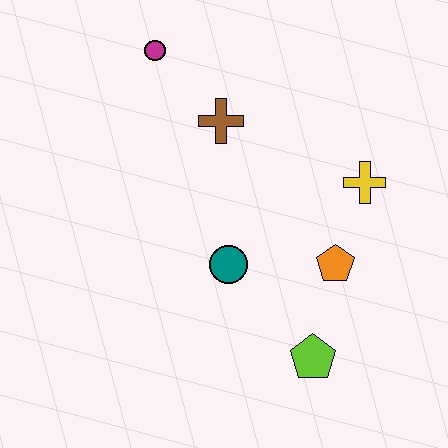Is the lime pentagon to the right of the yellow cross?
No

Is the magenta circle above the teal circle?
Yes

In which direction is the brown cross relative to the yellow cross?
The brown cross is to the left of the yellow cross.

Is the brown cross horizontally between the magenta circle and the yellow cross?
Yes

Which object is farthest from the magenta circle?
The lime pentagon is farthest from the magenta circle.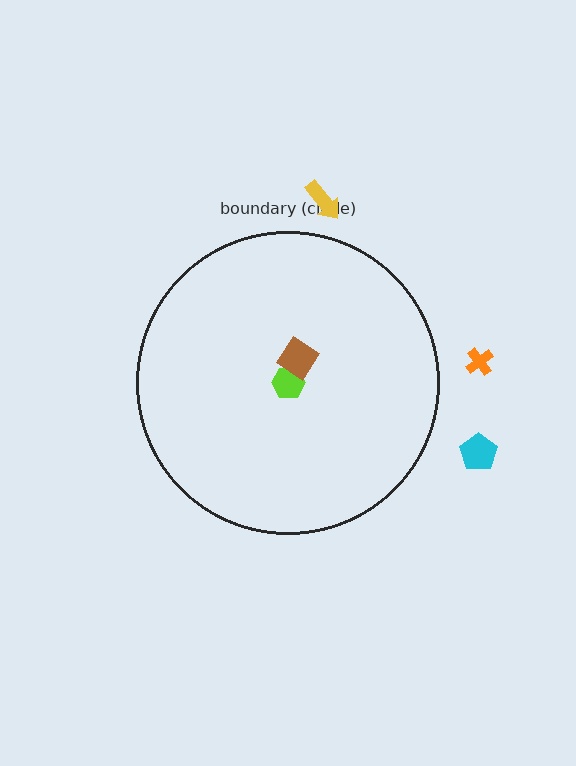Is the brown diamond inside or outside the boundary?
Inside.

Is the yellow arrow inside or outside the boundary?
Outside.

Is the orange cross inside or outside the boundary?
Outside.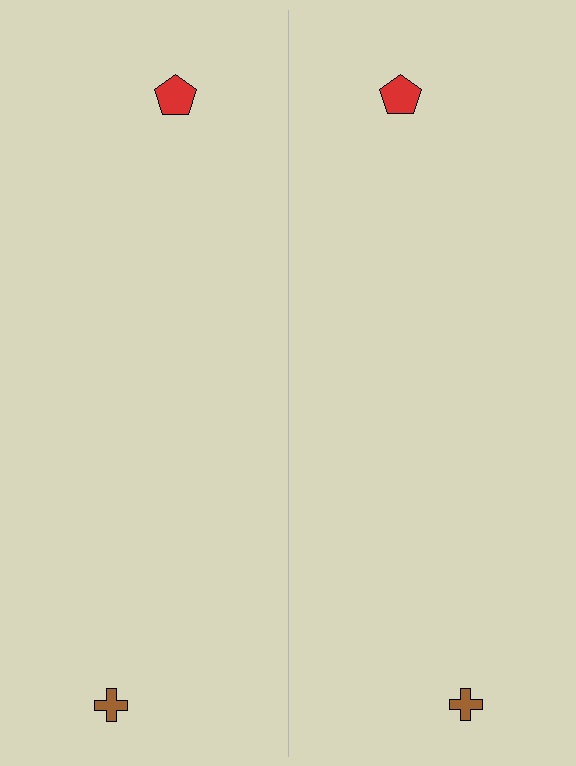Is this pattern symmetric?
Yes, this pattern has bilateral (reflection) symmetry.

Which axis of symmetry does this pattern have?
The pattern has a vertical axis of symmetry running through the center of the image.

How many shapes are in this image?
There are 4 shapes in this image.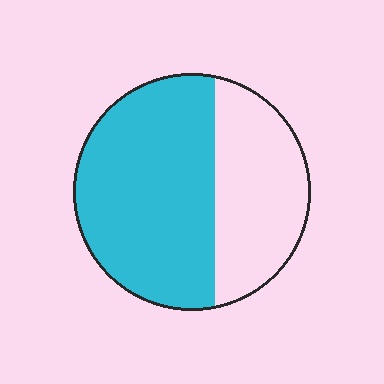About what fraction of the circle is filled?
About five eighths (5/8).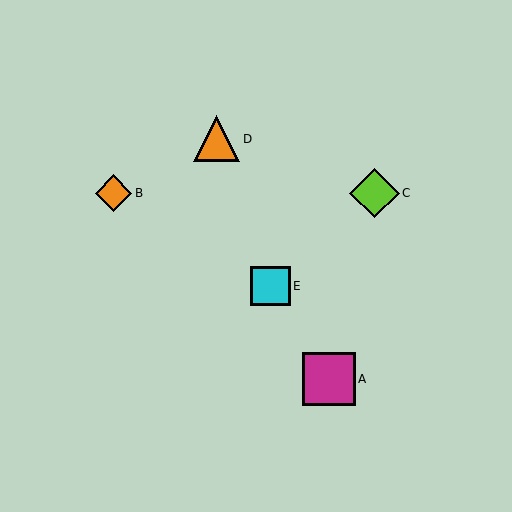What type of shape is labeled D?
Shape D is an orange triangle.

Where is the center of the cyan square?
The center of the cyan square is at (271, 286).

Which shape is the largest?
The magenta square (labeled A) is the largest.